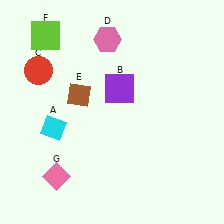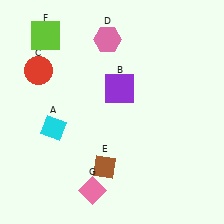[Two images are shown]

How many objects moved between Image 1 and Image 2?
2 objects moved between the two images.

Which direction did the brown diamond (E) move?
The brown diamond (E) moved down.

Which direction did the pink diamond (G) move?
The pink diamond (G) moved right.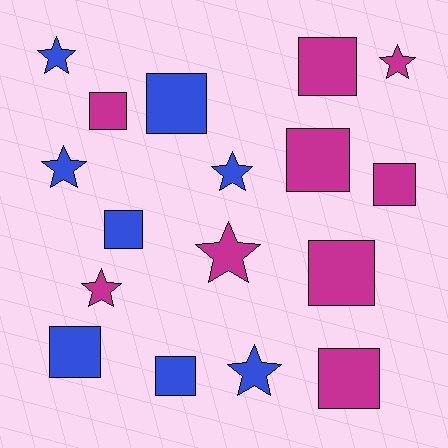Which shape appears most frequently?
Square, with 10 objects.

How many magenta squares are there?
There are 6 magenta squares.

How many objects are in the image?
There are 17 objects.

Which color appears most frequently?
Magenta, with 9 objects.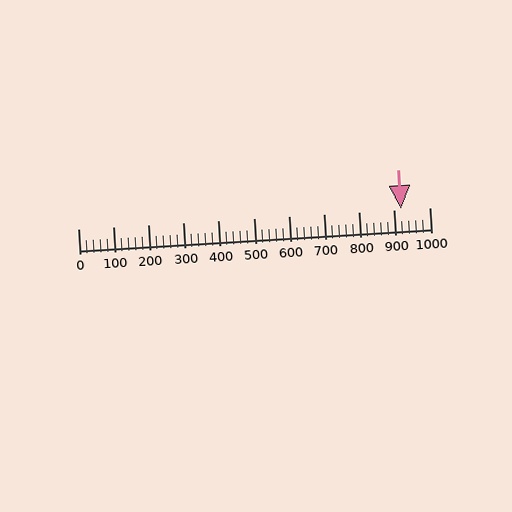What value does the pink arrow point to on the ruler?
The pink arrow points to approximately 920.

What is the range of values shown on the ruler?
The ruler shows values from 0 to 1000.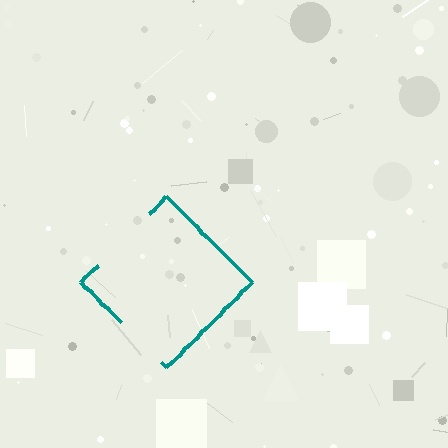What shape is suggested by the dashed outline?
The dashed outline suggests a diamond.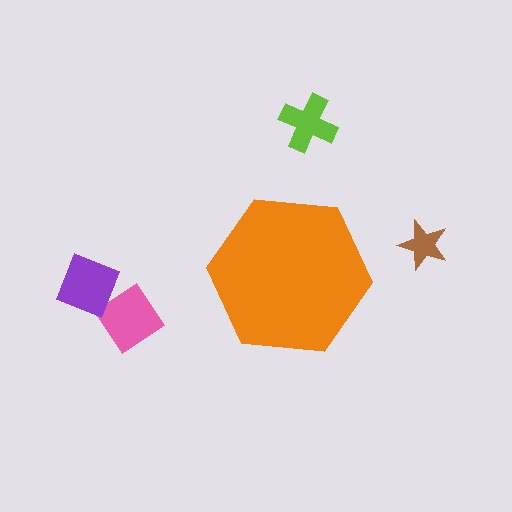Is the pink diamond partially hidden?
No, the pink diamond is fully visible.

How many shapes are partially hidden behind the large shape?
0 shapes are partially hidden.